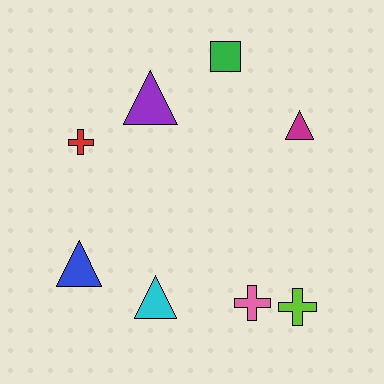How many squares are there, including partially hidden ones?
There is 1 square.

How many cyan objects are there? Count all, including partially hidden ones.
There is 1 cyan object.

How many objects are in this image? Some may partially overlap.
There are 8 objects.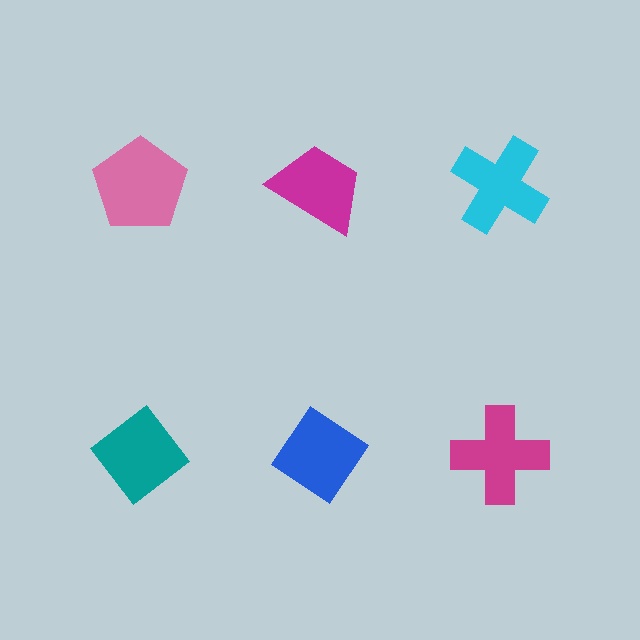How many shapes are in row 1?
3 shapes.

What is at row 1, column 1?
A pink pentagon.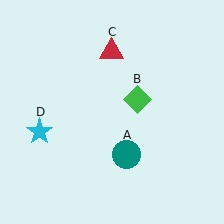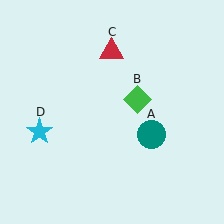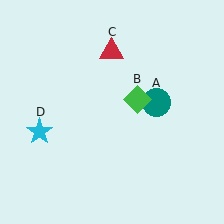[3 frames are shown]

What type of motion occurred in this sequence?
The teal circle (object A) rotated counterclockwise around the center of the scene.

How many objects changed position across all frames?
1 object changed position: teal circle (object A).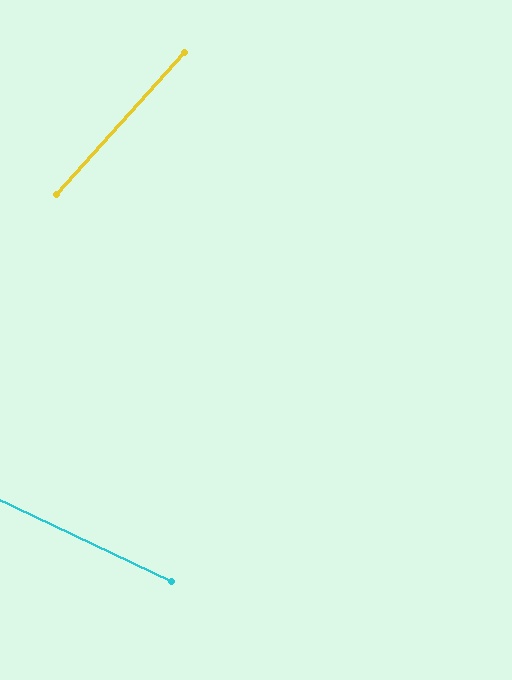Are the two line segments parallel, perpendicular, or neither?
Neither parallel nor perpendicular — they differ by about 73°.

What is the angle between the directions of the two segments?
Approximately 73 degrees.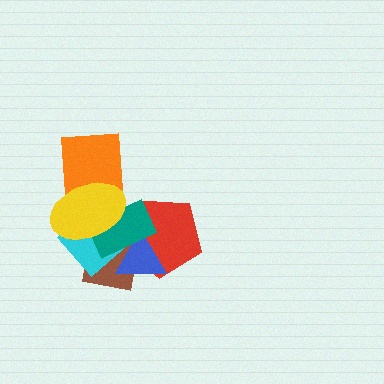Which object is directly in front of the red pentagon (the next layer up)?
The brown rectangle is directly in front of the red pentagon.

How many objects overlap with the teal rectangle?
5 objects overlap with the teal rectangle.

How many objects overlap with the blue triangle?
3 objects overlap with the blue triangle.